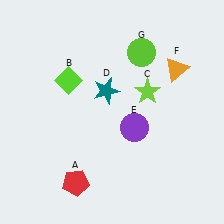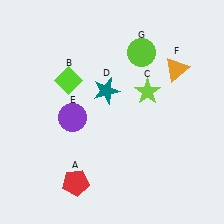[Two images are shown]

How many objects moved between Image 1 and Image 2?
1 object moved between the two images.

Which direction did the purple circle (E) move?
The purple circle (E) moved left.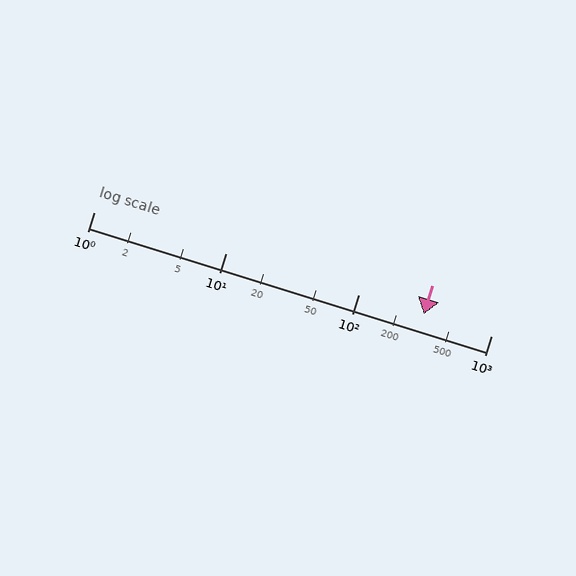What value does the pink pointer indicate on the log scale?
The pointer indicates approximately 310.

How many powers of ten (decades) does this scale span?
The scale spans 3 decades, from 1 to 1000.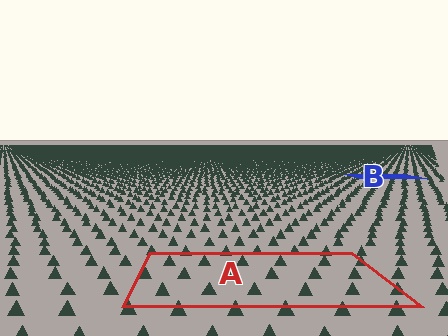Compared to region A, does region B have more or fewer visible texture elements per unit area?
Region B has more texture elements per unit area — they are packed more densely because it is farther away.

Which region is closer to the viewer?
Region A is closer. The texture elements there are larger and more spread out.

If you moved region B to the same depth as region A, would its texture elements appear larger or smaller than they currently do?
They would appear larger. At a closer depth, the same texture elements are projected at a bigger on-screen size.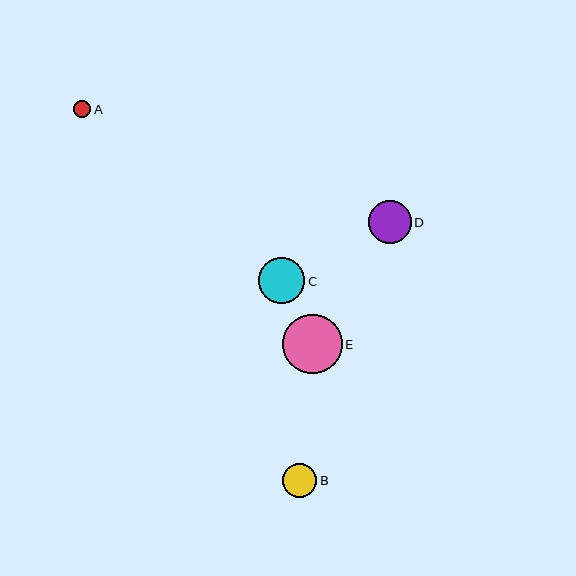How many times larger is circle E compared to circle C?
Circle E is approximately 1.3 times the size of circle C.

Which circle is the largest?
Circle E is the largest with a size of approximately 60 pixels.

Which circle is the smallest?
Circle A is the smallest with a size of approximately 17 pixels.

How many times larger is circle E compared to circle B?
Circle E is approximately 1.8 times the size of circle B.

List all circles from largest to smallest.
From largest to smallest: E, C, D, B, A.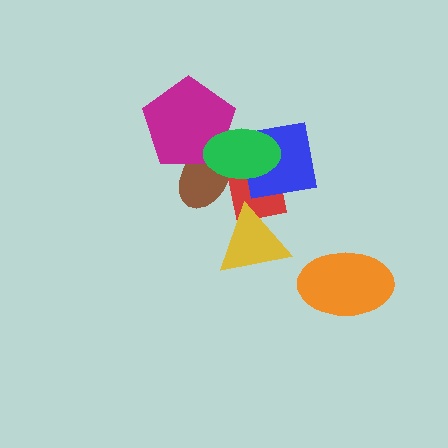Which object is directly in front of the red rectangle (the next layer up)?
The blue square is directly in front of the red rectangle.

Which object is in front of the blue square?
The green ellipse is in front of the blue square.